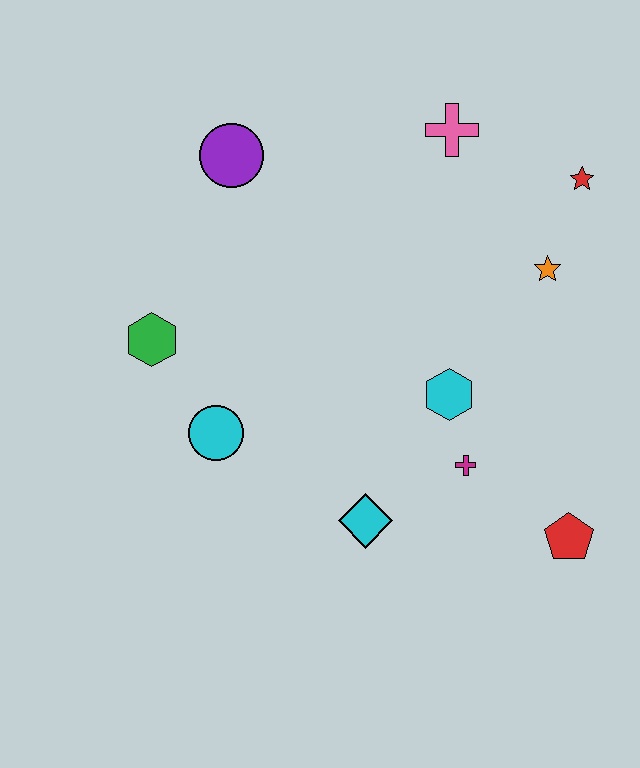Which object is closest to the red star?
The orange star is closest to the red star.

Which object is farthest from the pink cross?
The red pentagon is farthest from the pink cross.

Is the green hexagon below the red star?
Yes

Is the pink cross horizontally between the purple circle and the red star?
Yes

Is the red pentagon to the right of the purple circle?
Yes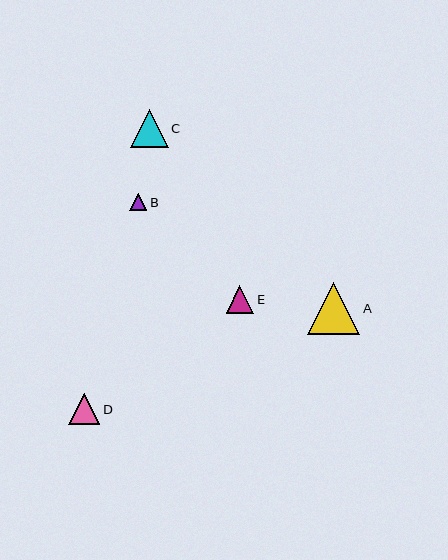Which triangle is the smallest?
Triangle B is the smallest with a size of approximately 17 pixels.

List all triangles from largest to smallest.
From largest to smallest: A, C, D, E, B.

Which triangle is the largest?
Triangle A is the largest with a size of approximately 52 pixels.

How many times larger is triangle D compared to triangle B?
Triangle D is approximately 1.9 times the size of triangle B.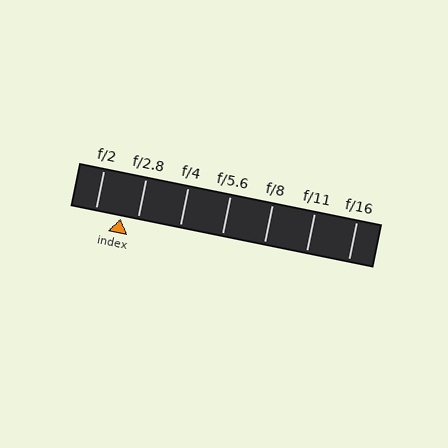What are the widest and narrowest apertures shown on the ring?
The widest aperture shown is f/2 and the narrowest is f/16.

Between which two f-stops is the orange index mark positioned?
The index mark is between f/2 and f/2.8.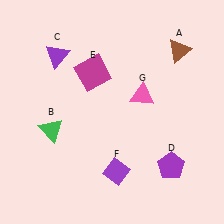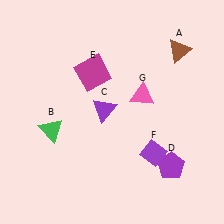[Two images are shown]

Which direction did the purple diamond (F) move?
The purple diamond (F) moved right.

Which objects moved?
The objects that moved are: the purple triangle (C), the purple diamond (F).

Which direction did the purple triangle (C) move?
The purple triangle (C) moved down.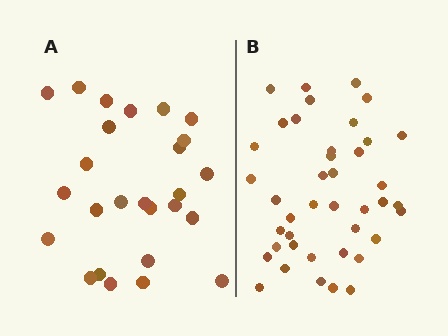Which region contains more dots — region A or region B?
Region B (the right region) has more dots.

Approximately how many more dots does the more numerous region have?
Region B has approximately 15 more dots than region A.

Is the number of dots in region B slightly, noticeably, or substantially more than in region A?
Region B has substantially more. The ratio is roughly 1.6 to 1.